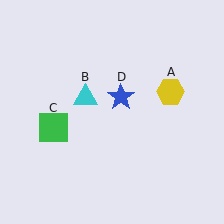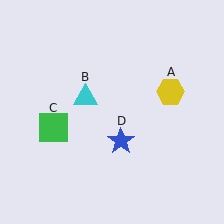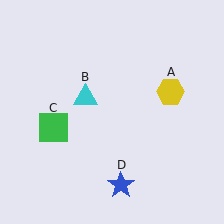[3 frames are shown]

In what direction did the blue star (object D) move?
The blue star (object D) moved down.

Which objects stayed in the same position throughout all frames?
Yellow hexagon (object A) and cyan triangle (object B) and green square (object C) remained stationary.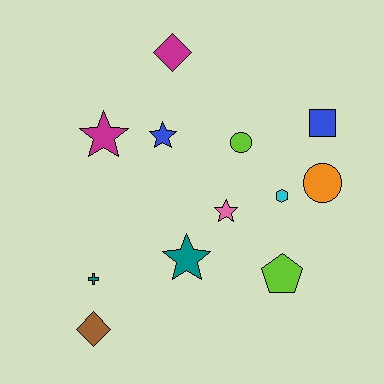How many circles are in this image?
There are 2 circles.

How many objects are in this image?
There are 12 objects.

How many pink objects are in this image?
There is 1 pink object.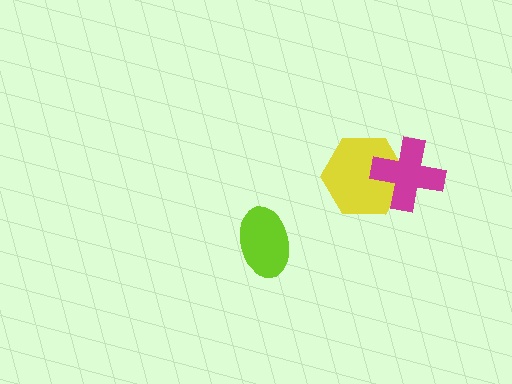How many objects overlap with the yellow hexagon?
1 object overlaps with the yellow hexagon.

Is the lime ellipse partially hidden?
No, no other shape covers it.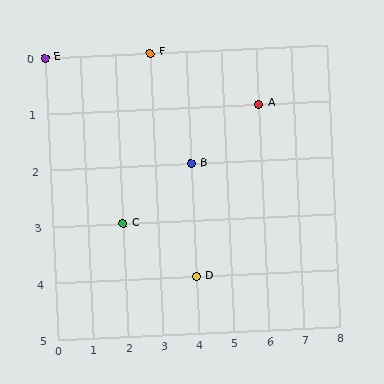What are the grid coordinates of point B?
Point B is at grid coordinates (4, 2).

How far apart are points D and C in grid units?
Points D and C are 2 columns and 1 row apart (about 2.2 grid units diagonally).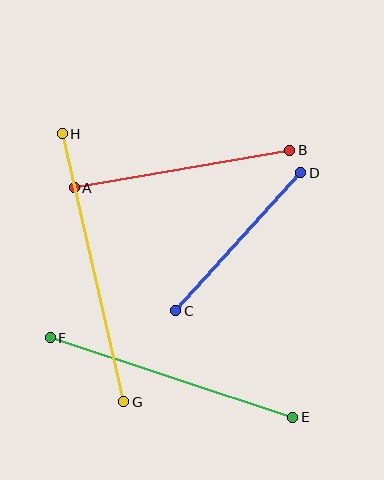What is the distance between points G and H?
The distance is approximately 275 pixels.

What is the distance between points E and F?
The distance is approximately 255 pixels.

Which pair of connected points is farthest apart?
Points G and H are farthest apart.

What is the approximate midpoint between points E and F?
The midpoint is at approximately (171, 377) pixels.